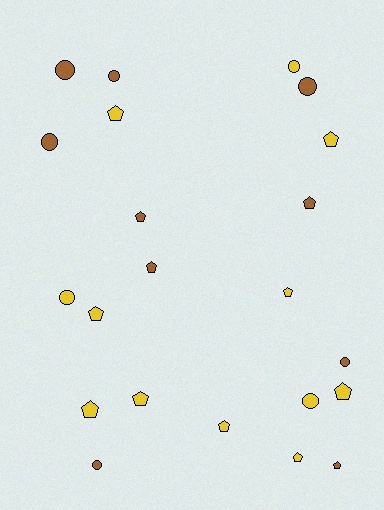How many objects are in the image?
There are 22 objects.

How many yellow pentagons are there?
There are 9 yellow pentagons.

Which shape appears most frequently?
Pentagon, with 13 objects.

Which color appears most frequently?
Yellow, with 12 objects.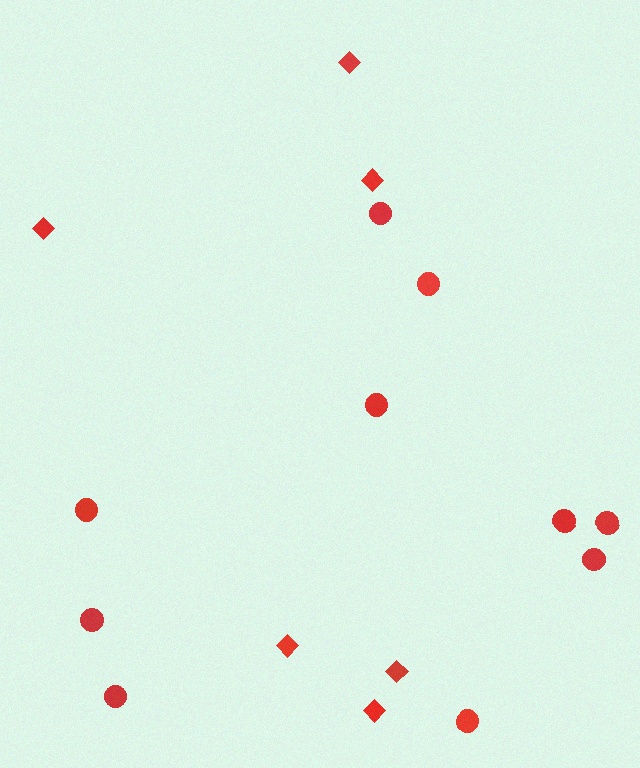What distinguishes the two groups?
There are 2 groups: one group of diamonds (6) and one group of circles (10).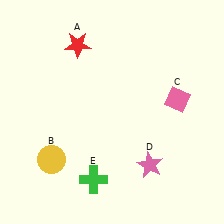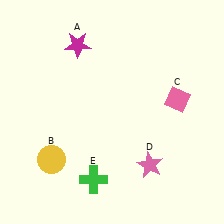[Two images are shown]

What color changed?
The star (A) changed from red in Image 1 to magenta in Image 2.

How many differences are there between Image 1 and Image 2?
There is 1 difference between the two images.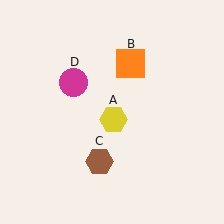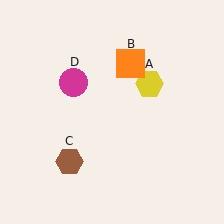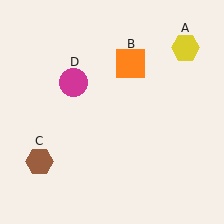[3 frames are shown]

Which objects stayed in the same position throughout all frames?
Orange square (object B) and magenta circle (object D) remained stationary.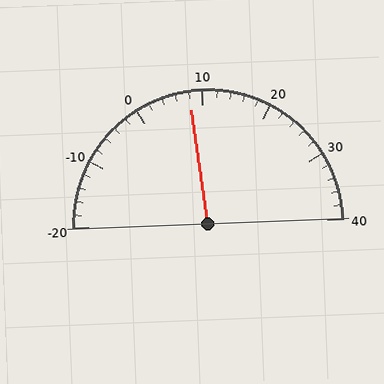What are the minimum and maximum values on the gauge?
The gauge ranges from -20 to 40.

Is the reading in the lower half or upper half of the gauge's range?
The reading is in the lower half of the range (-20 to 40).